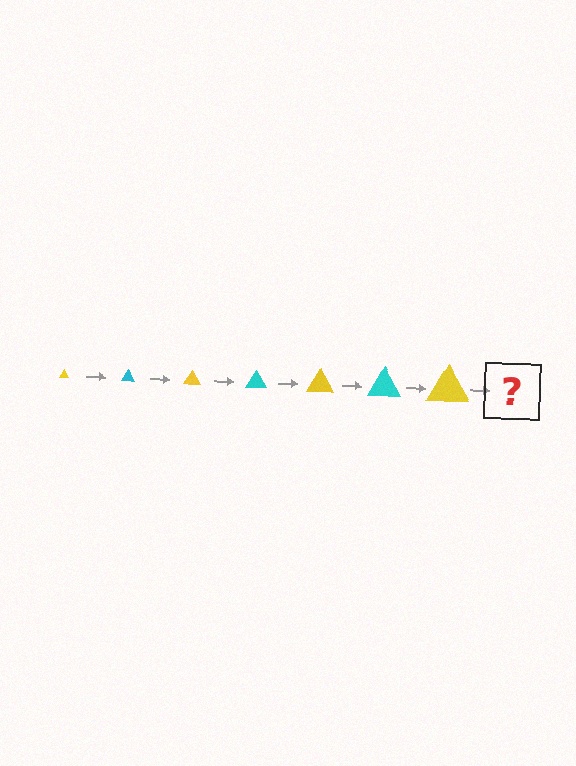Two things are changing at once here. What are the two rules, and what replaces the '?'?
The two rules are that the triangle grows larger each step and the color cycles through yellow and cyan. The '?' should be a cyan triangle, larger than the previous one.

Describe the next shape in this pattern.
It should be a cyan triangle, larger than the previous one.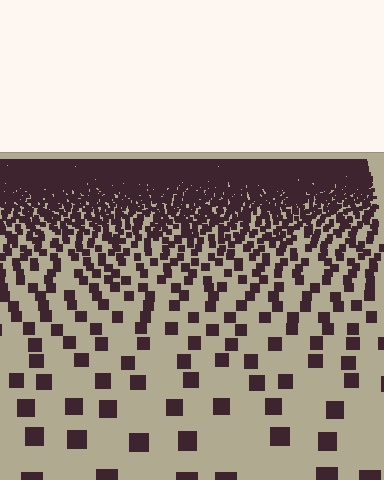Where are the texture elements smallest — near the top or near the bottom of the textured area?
Near the top.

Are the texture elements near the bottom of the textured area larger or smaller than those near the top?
Larger. Near the bottom, elements are closer to the viewer and appear at a bigger on-screen size.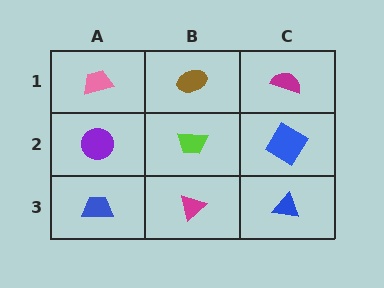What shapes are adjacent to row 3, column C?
A blue diamond (row 2, column C), a magenta triangle (row 3, column B).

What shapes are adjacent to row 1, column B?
A lime trapezoid (row 2, column B), a pink trapezoid (row 1, column A), a magenta semicircle (row 1, column C).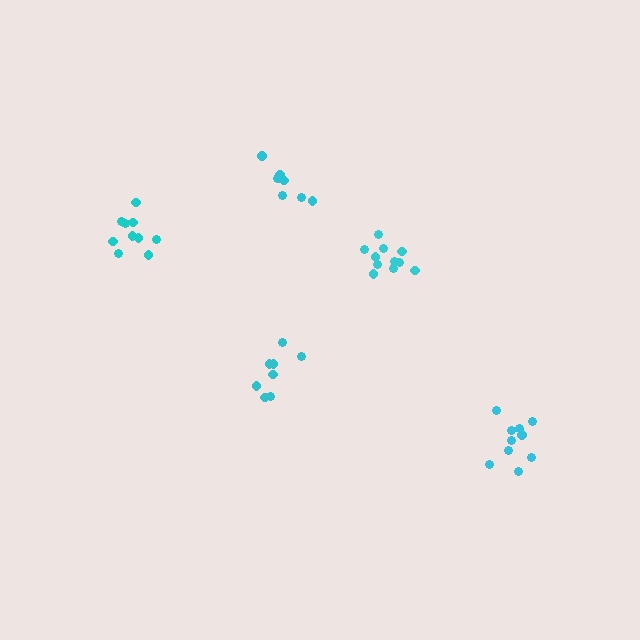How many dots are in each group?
Group 1: 8 dots, Group 2: 8 dots, Group 3: 10 dots, Group 4: 11 dots, Group 5: 10 dots (47 total).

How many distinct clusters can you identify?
There are 5 distinct clusters.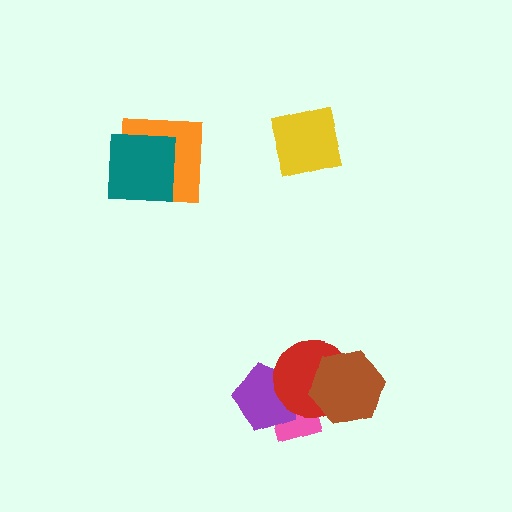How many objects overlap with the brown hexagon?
2 objects overlap with the brown hexagon.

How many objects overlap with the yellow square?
0 objects overlap with the yellow square.